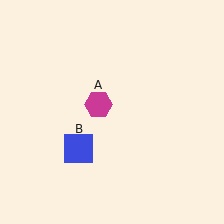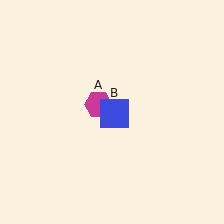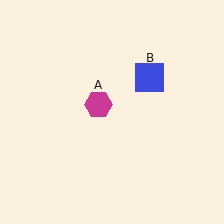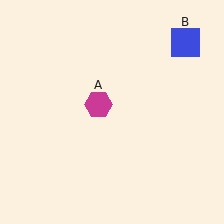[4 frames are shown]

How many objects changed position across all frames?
1 object changed position: blue square (object B).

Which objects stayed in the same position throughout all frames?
Magenta hexagon (object A) remained stationary.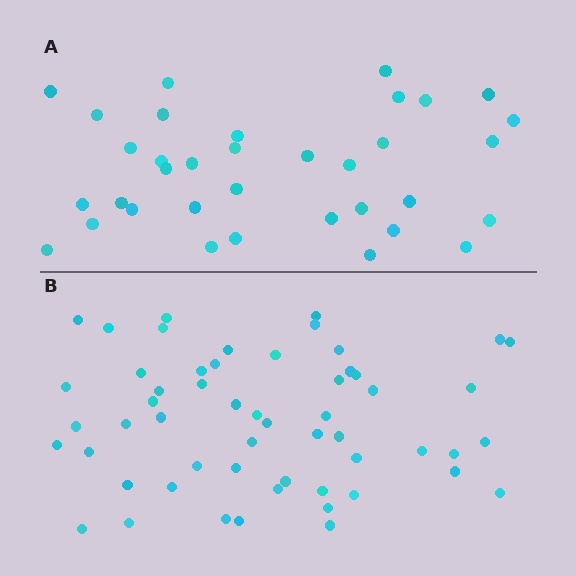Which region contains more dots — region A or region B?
Region B (the bottom region) has more dots.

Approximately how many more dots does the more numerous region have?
Region B has approximately 20 more dots than region A.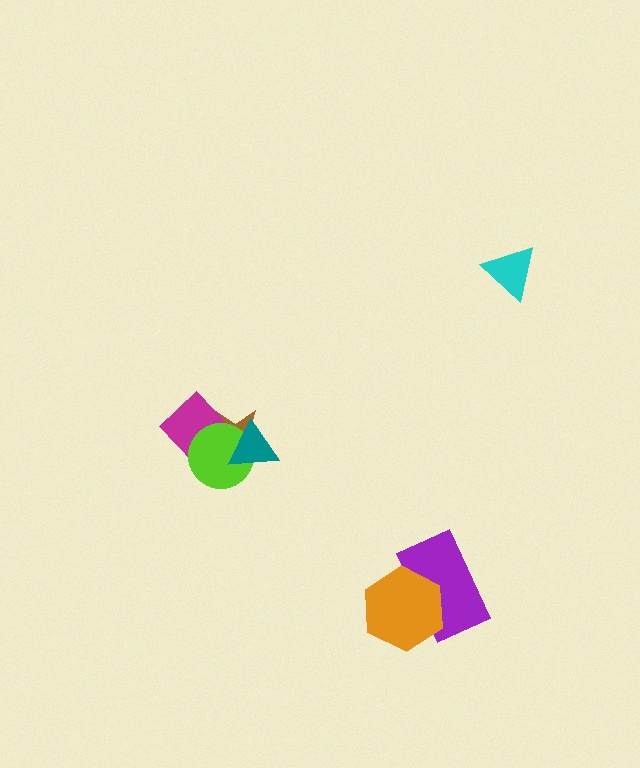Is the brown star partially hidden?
Yes, it is partially covered by another shape.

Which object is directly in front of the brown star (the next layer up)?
The magenta diamond is directly in front of the brown star.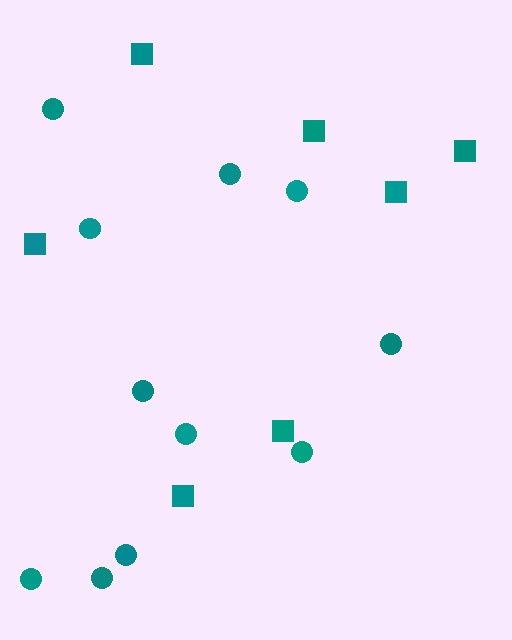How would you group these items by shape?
There are 2 groups: one group of circles (11) and one group of squares (7).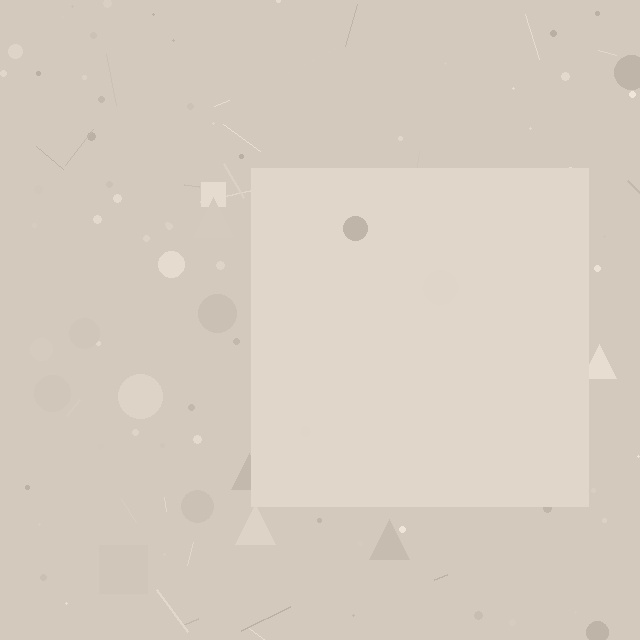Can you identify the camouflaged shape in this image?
The camouflaged shape is a square.